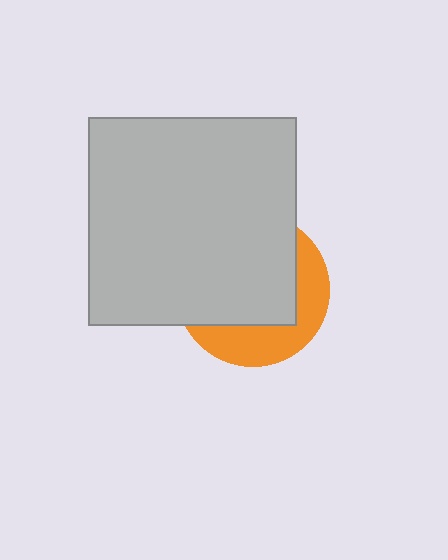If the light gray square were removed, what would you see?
You would see the complete orange circle.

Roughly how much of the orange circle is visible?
A small part of it is visible (roughly 35%).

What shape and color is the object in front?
The object in front is a light gray square.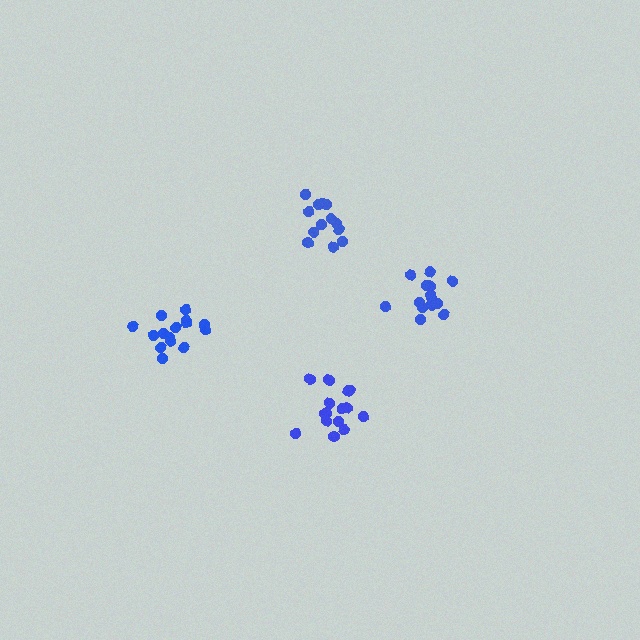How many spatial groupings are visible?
There are 4 spatial groupings.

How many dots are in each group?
Group 1: 14 dots, Group 2: 13 dots, Group 3: 16 dots, Group 4: 15 dots (58 total).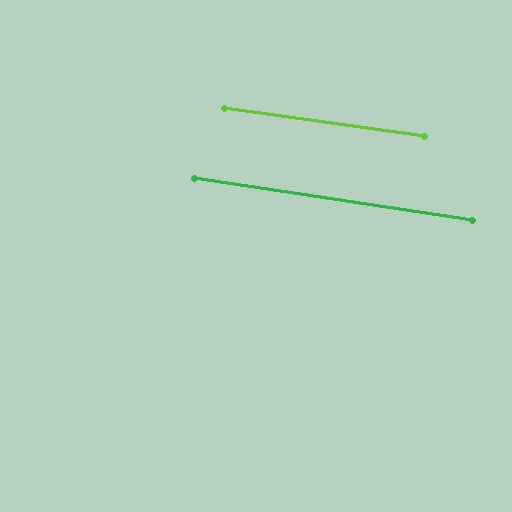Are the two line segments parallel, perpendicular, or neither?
Parallel — their directions differ by only 0.3°.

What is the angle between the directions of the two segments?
Approximately 0 degrees.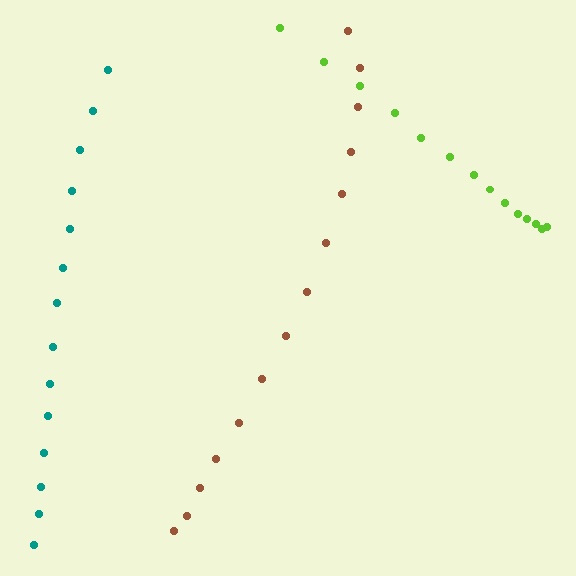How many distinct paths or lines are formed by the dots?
There are 3 distinct paths.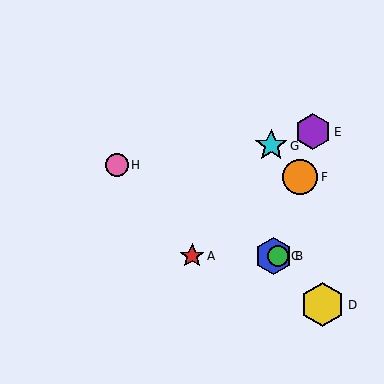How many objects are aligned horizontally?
3 objects (A, B, C) are aligned horizontally.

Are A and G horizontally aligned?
No, A is at y≈256 and G is at y≈146.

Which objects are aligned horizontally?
Objects A, B, C are aligned horizontally.